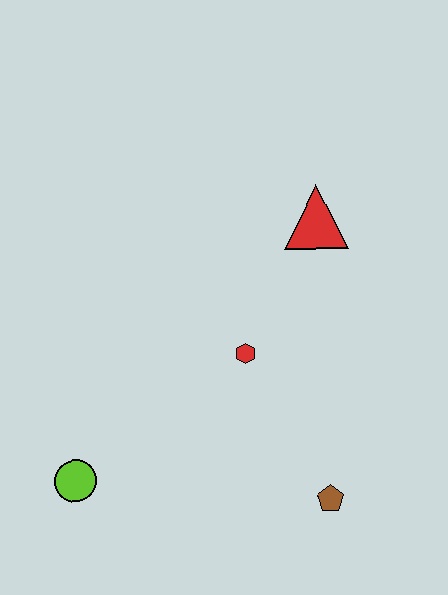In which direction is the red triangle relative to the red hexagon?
The red triangle is above the red hexagon.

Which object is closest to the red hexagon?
The red triangle is closest to the red hexagon.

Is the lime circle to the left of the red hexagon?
Yes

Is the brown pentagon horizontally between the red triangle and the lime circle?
No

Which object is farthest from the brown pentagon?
The red triangle is farthest from the brown pentagon.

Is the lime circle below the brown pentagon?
No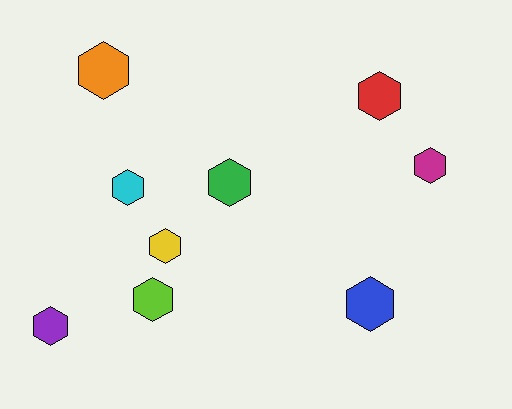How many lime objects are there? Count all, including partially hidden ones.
There is 1 lime object.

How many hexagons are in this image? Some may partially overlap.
There are 9 hexagons.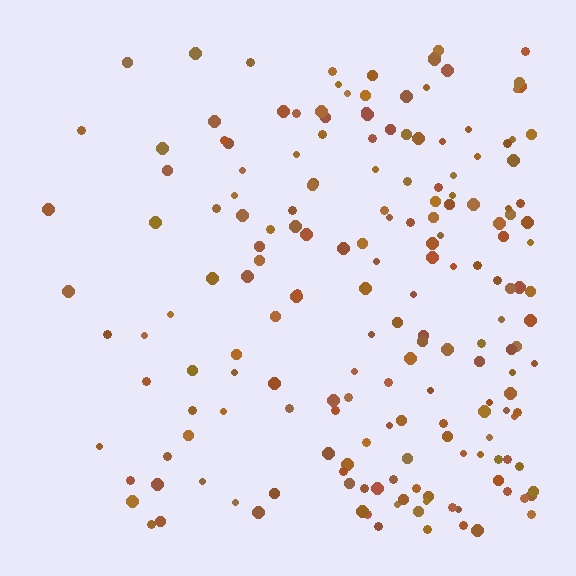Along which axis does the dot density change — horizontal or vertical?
Horizontal.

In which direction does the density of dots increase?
From left to right, with the right side densest.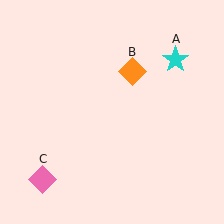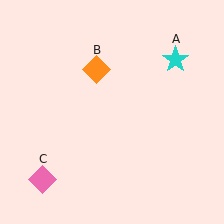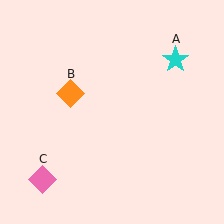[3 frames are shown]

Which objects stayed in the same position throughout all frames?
Cyan star (object A) and pink diamond (object C) remained stationary.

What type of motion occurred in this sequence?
The orange diamond (object B) rotated counterclockwise around the center of the scene.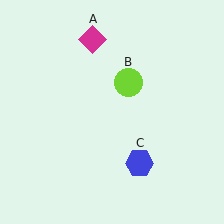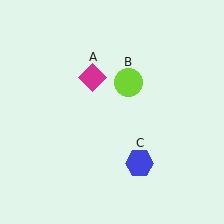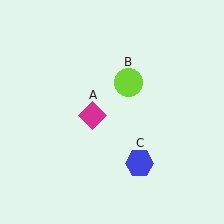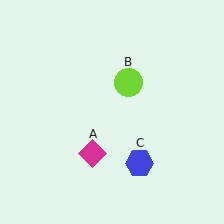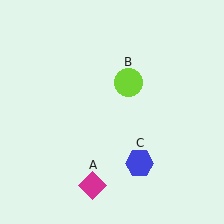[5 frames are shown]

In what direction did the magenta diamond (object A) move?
The magenta diamond (object A) moved down.